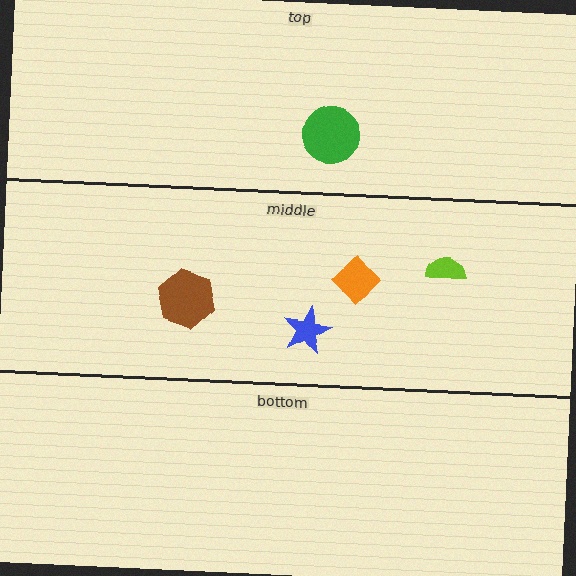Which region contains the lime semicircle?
The middle region.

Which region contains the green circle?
The top region.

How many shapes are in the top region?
1.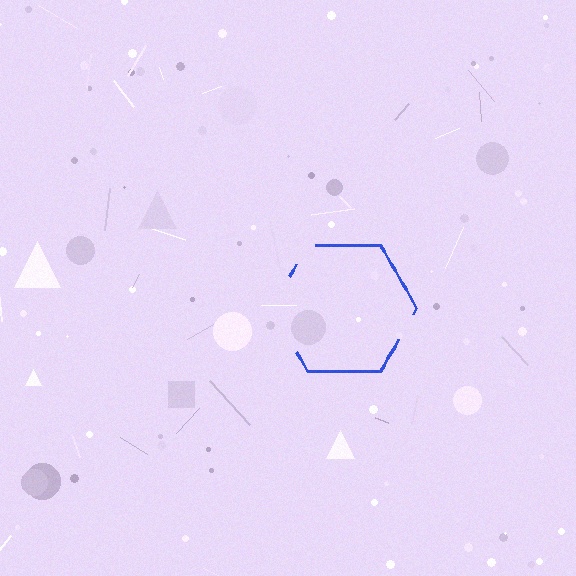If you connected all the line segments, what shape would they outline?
They would outline a hexagon.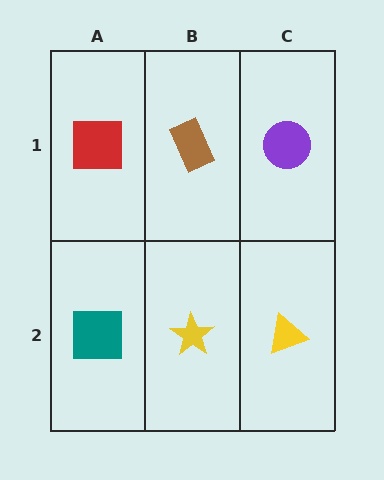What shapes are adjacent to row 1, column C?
A yellow triangle (row 2, column C), a brown rectangle (row 1, column B).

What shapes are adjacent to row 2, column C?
A purple circle (row 1, column C), a yellow star (row 2, column B).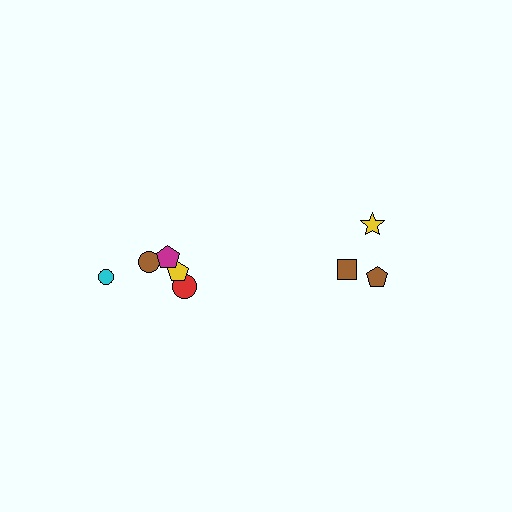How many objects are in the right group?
There are 3 objects.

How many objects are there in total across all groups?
There are 8 objects.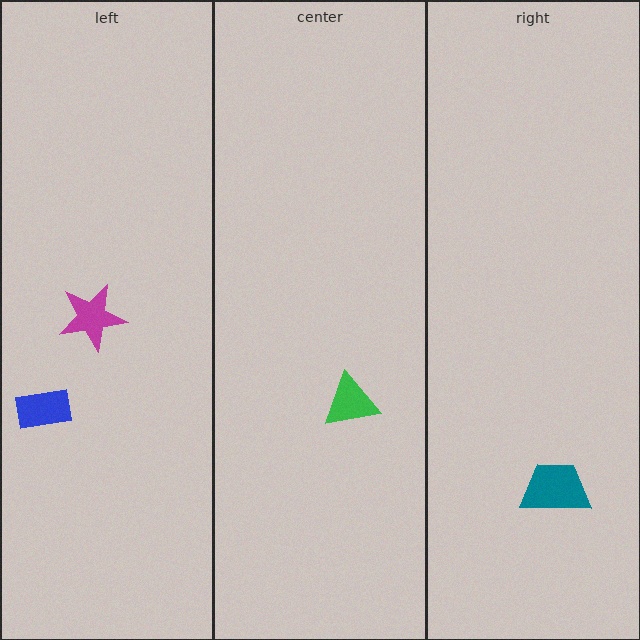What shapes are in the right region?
The teal trapezoid.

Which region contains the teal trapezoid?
The right region.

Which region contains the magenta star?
The left region.